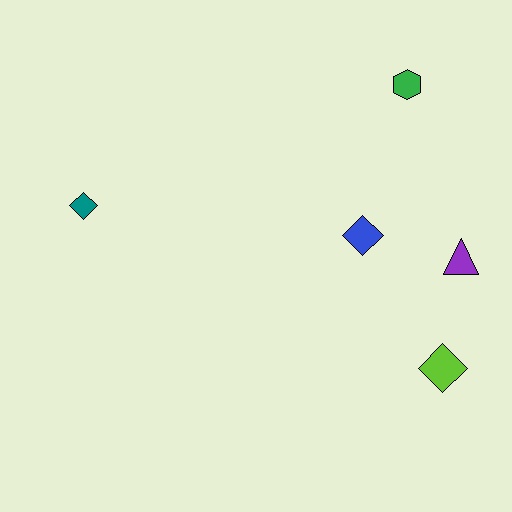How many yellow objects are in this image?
There are no yellow objects.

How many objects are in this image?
There are 5 objects.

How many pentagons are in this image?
There are no pentagons.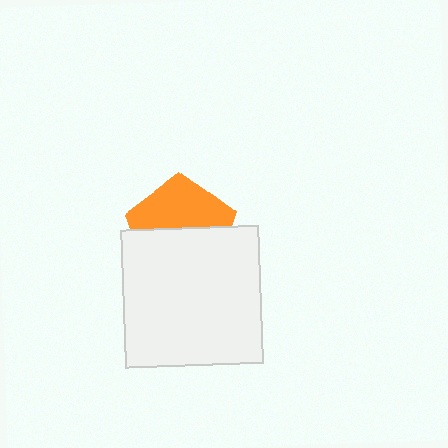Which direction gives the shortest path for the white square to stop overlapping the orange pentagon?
Moving down gives the shortest separation.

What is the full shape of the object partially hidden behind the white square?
The partially hidden object is an orange pentagon.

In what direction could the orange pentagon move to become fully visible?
The orange pentagon could move up. That would shift it out from behind the white square entirely.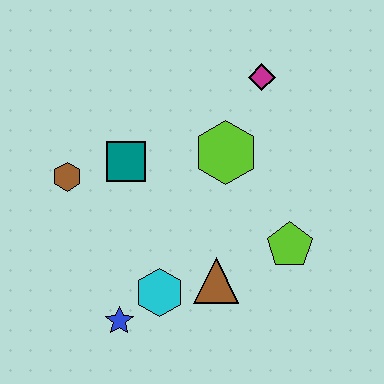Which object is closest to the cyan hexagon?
The blue star is closest to the cyan hexagon.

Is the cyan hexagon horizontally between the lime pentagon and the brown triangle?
No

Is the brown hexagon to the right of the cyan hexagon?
No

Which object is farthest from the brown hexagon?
The lime pentagon is farthest from the brown hexagon.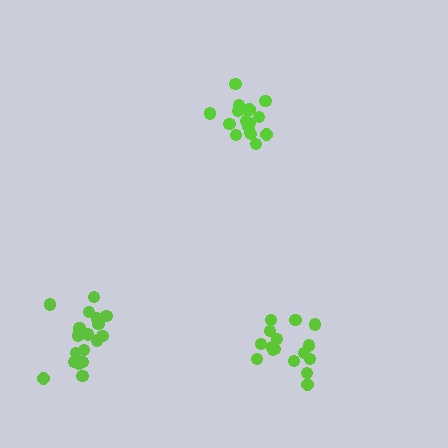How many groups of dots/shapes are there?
There are 3 groups.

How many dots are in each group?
Group 1: 20 dots, Group 2: 17 dots, Group 3: 16 dots (53 total).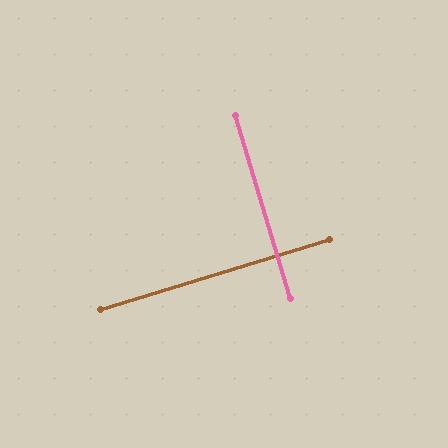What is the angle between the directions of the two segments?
Approximately 89 degrees.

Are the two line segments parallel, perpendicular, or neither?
Perpendicular — they meet at approximately 89°.